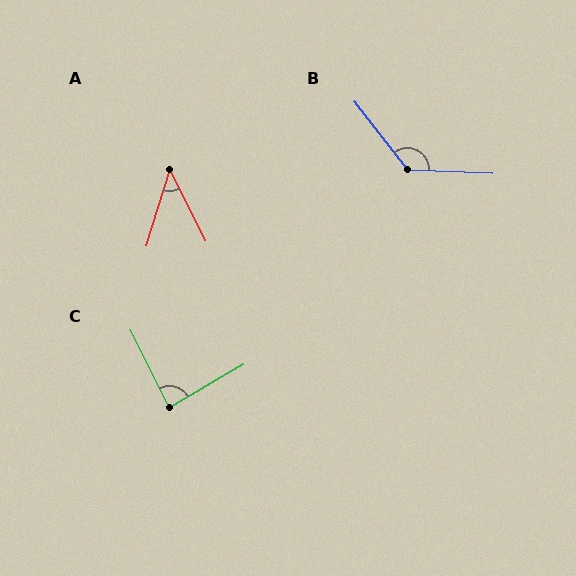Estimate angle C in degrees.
Approximately 86 degrees.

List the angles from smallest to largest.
A (43°), C (86°), B (130°).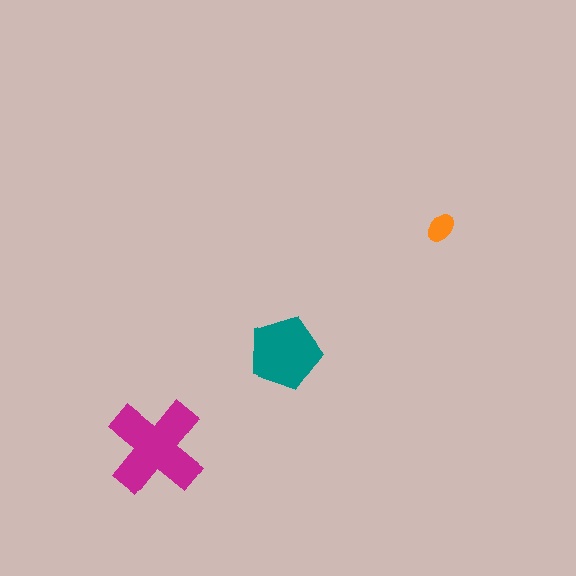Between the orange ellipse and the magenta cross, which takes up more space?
The magenta cross.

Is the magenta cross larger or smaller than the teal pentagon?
Larger.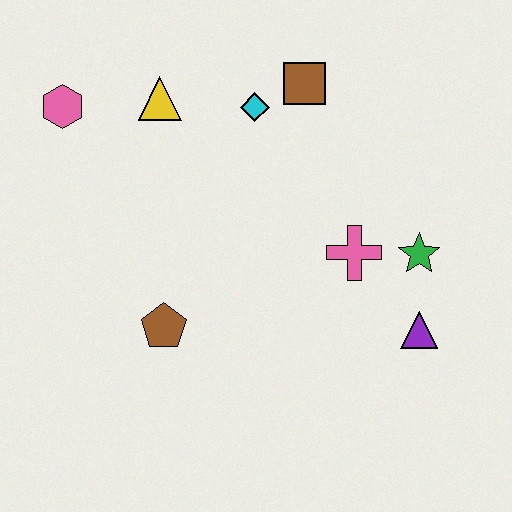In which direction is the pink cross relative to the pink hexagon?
The pink cross is to the right of the pink hexagon.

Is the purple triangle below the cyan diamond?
Yes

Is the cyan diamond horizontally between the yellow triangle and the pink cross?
Yes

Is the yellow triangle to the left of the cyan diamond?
Yes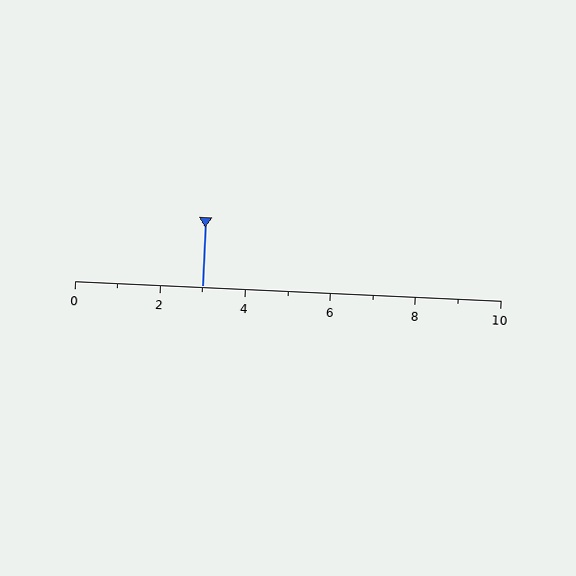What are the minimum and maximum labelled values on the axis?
The axis runs from 0 to 10.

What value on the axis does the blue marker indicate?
The marker indicates approximately 3.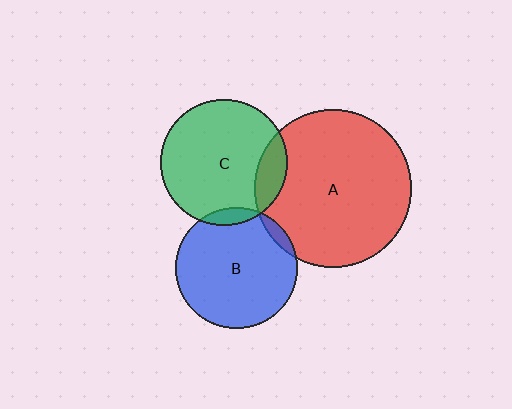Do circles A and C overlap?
Yes.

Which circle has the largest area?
Circle A (red).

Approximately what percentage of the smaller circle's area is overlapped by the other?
Approximately 15%.